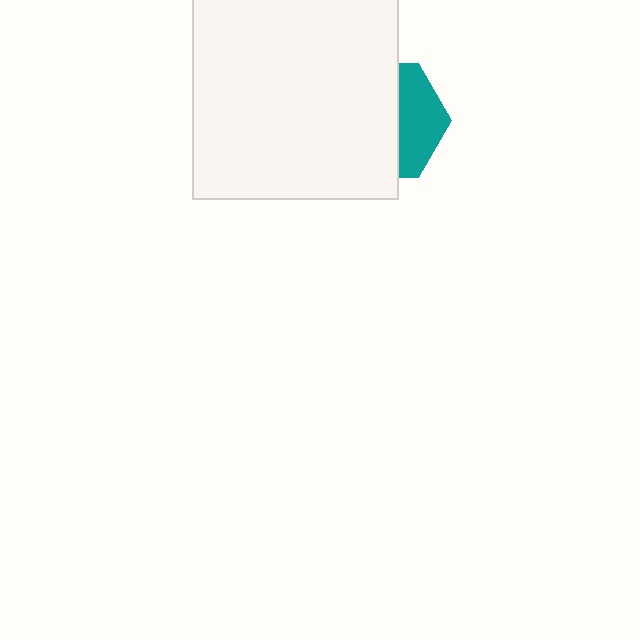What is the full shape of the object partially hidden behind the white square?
The partially hidden object is a teal hexagon.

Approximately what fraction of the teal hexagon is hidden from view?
Roughly 64% of the teal hexagon is hidden behind the white square.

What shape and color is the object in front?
The object in front is a white square.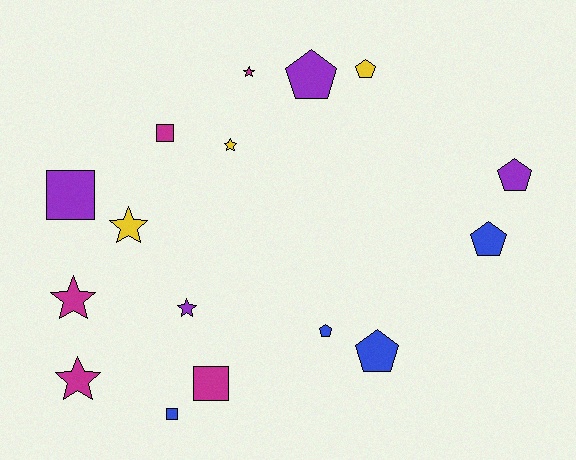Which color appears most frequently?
Magenta, with 5 objects.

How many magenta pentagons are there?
There are no magenta pentagons.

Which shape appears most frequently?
Pentagon, with 6 objects.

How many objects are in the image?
There are 16 objects.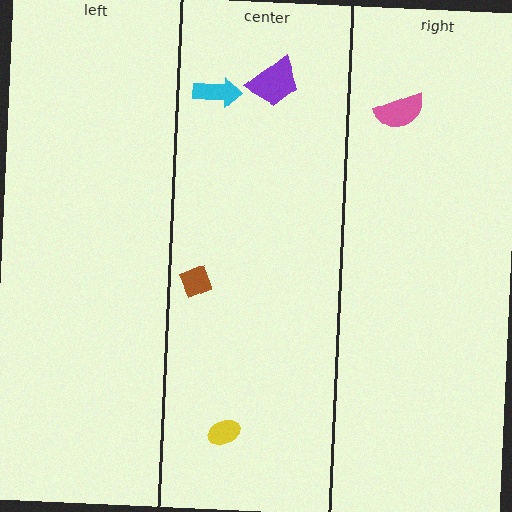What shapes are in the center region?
The purple trapezoid, the brown diamond, the yellow ellipse, the cyan arrow.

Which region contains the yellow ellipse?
The center region.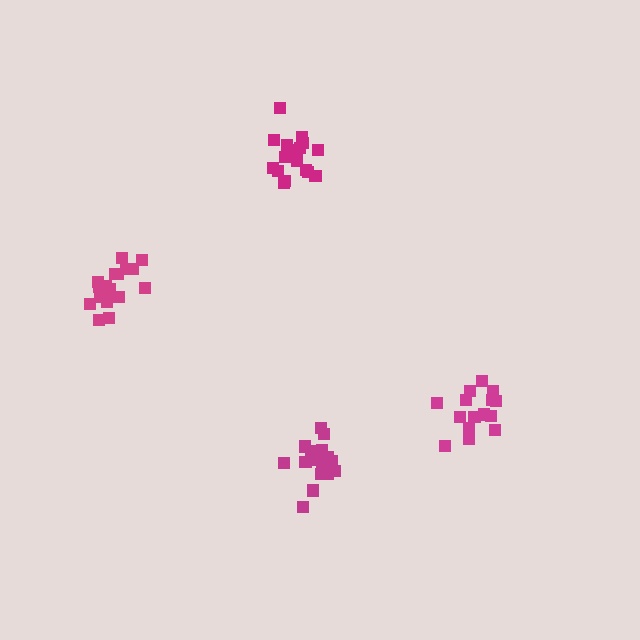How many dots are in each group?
Group 1: 18 dots, Group 2: 15 dots, Group 3: 18 dots, Group 4: 17 dots (68 total).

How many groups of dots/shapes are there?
There are 4 groups.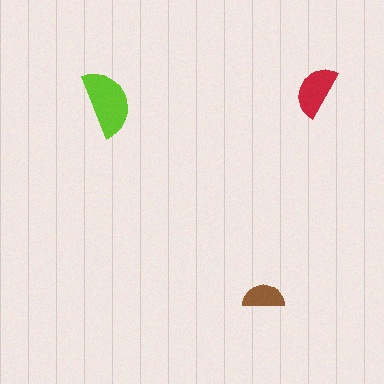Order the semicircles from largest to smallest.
the lime one, the red one, the brown one.